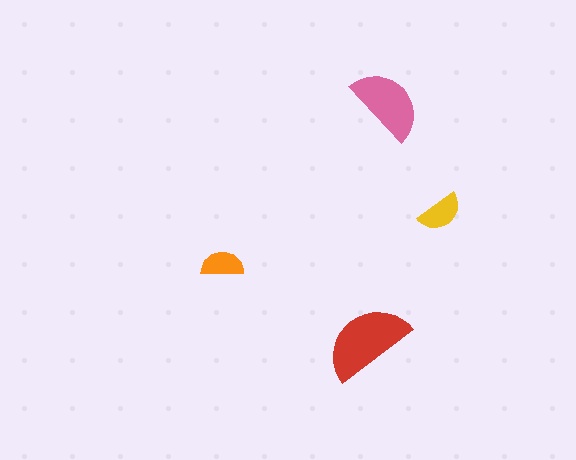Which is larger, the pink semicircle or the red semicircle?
The red one.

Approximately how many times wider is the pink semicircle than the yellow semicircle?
About 1.5 times wider.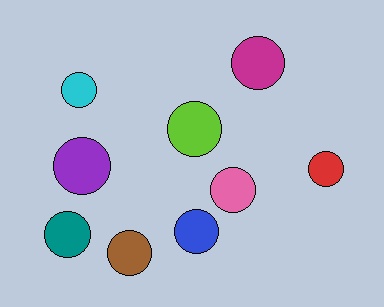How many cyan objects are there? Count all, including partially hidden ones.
There is 1 cyan object.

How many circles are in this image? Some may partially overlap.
There are 9 circles.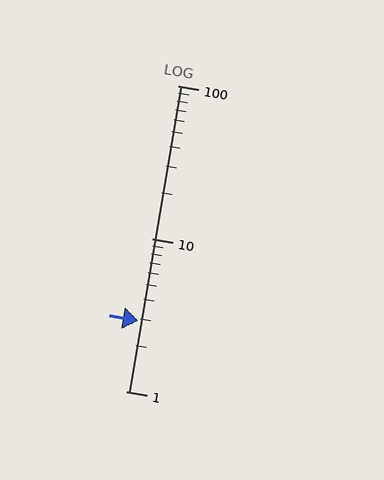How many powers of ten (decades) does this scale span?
The scale spans 2 decades, from 1 to 100.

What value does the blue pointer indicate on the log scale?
The pointer indicates approximately 2.9.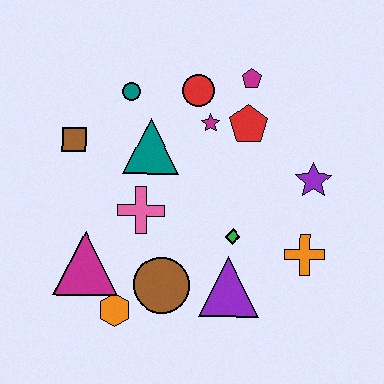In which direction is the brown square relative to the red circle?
The brown square is to the left of the red circle.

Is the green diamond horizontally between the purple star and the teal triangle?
Yes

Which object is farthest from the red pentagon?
The orange hexagon is farthest from the red pentagon.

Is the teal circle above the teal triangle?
Yes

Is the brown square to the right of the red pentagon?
No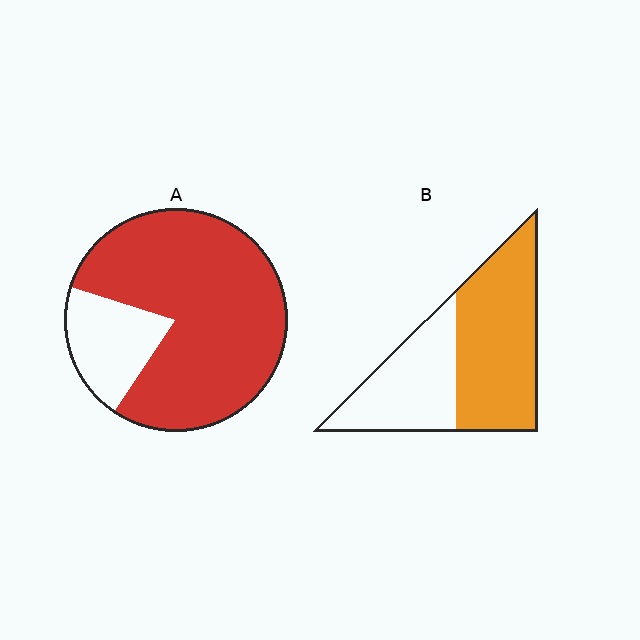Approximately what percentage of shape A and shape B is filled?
A is approximately 80% and B is approximately 60%.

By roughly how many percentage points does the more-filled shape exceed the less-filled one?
By roughly 20 percentage points (A over B).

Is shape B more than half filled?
Yes.